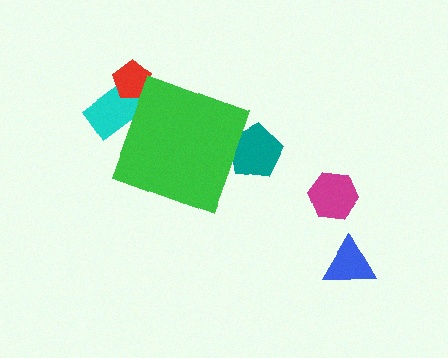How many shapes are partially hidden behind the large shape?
3 shapes are partially hidden.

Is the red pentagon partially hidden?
Yes, the red pentagon is partially hidden behind the green diamond.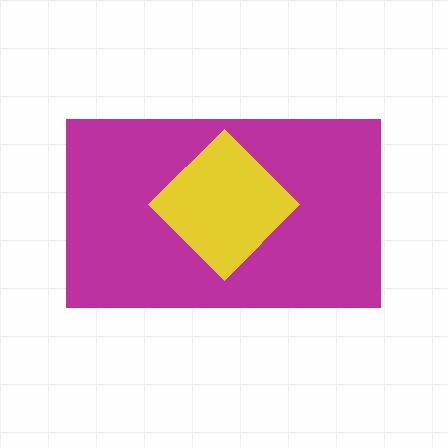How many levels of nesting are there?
2.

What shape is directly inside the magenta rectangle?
The yellow diamond.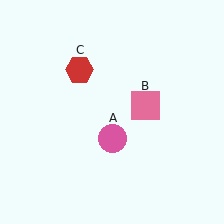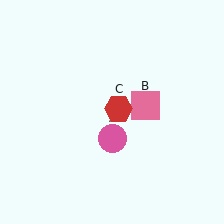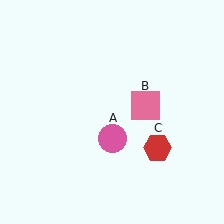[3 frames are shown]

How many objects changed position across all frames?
1 object changed position: red hexagon (object C).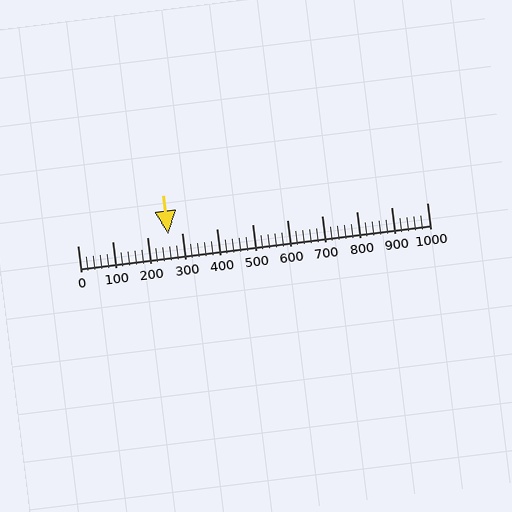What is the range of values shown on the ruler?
The ruler shows values from 0 to 1000.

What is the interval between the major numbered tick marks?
The major tick marks are spaced 100 units apart.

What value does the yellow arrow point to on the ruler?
The yellow arrow points to approximately 260.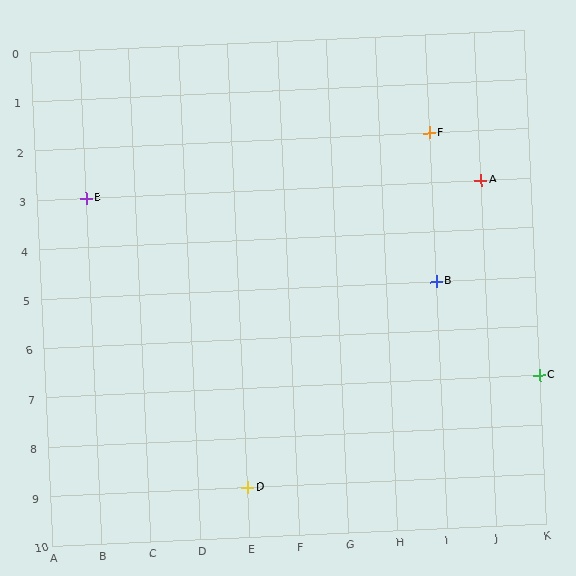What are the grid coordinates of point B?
Point B is at grid coordinates (I, 5).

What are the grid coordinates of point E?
Point E is at grid coordinates (B, 3).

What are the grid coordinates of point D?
Point D is at grid coordinates (E, 9).